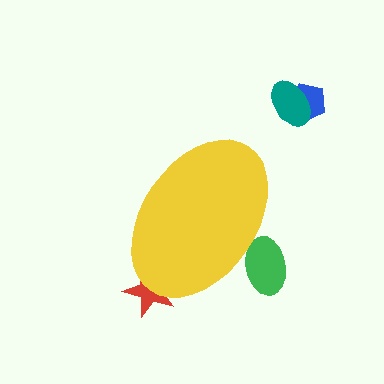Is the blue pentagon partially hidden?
No, the blue pentagon is fully visible.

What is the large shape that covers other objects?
A yellow ellipse.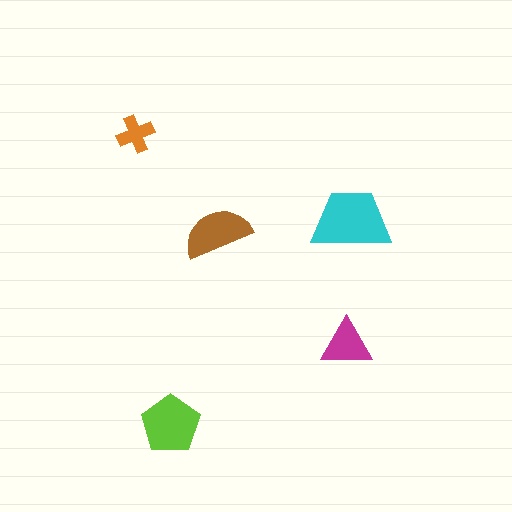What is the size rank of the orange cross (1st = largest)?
5th.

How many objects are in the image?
There are 5 objects in the image.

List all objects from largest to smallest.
The cyan trapezoid, the lime pentagon, the brown semicircle, the magenta triangle, the orange cross.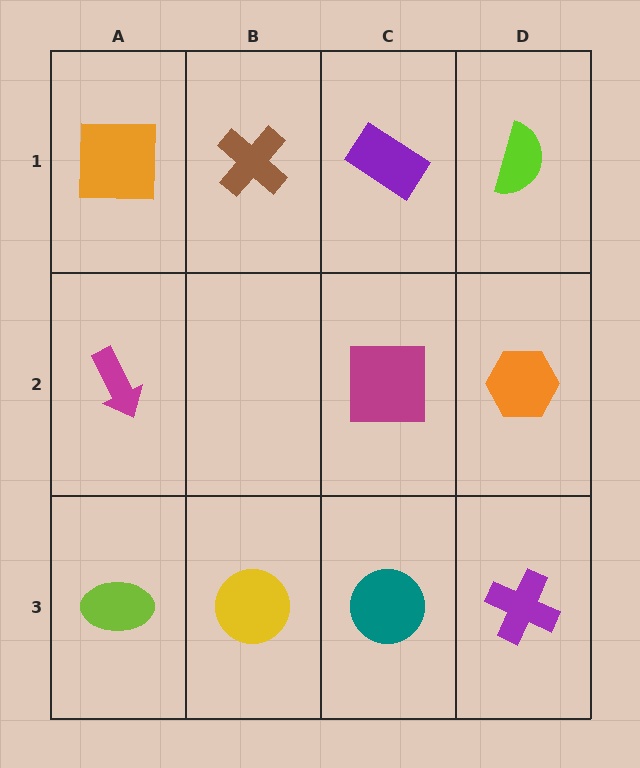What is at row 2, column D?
An orange hexagon.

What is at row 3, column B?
A yellow circle.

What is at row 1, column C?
A purple rectangle.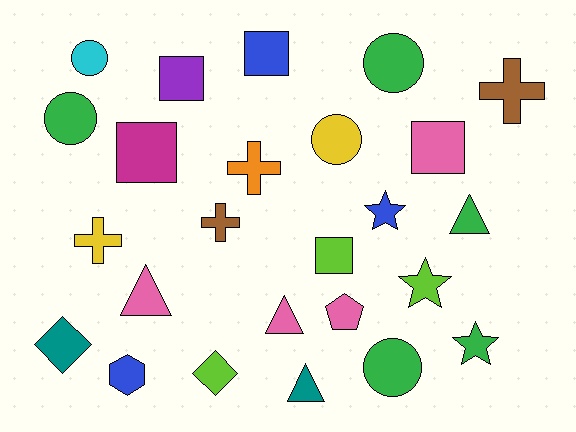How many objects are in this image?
There are 25 objects.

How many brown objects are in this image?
There are 2 brown objects.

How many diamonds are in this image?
There are 2 diamonds.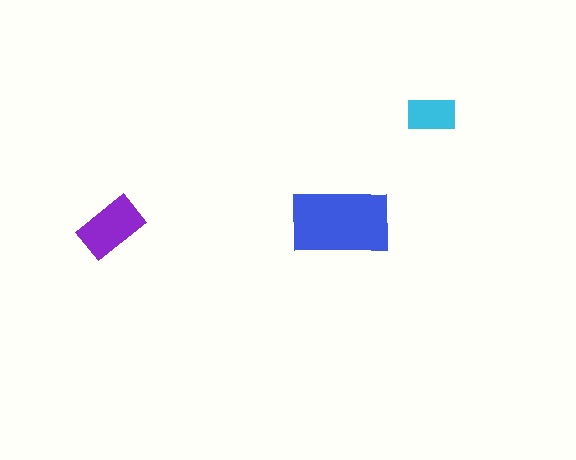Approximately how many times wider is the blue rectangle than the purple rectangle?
About 1.5 times wider.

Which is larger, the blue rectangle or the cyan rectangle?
The blue one.